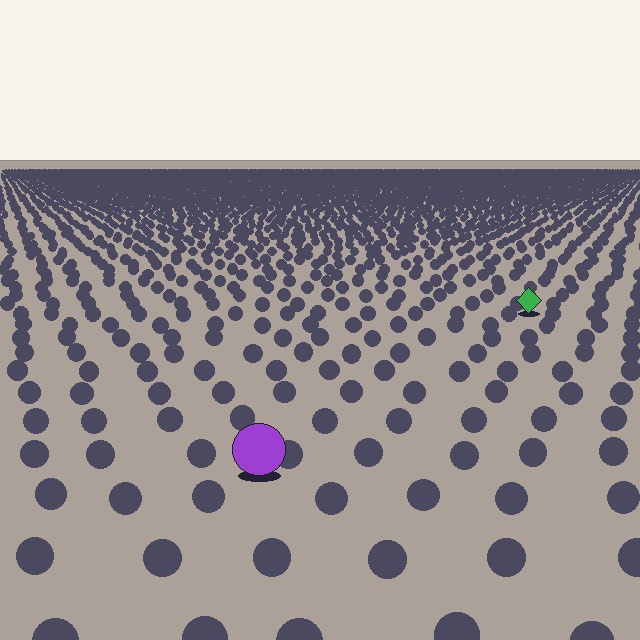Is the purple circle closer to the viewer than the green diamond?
Yes. The purple circle is closer — you can tell from the texture gradient: the ground texture is coarser near it.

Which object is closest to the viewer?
The purple circle is closest. The texture marks near it are larger and more spread out.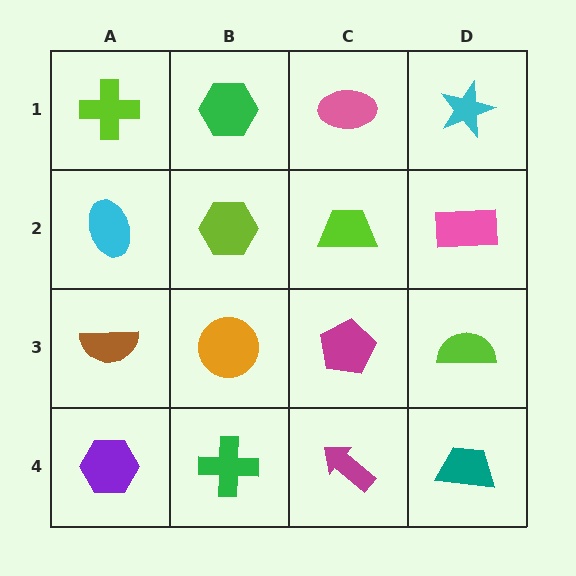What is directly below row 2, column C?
A magenta pentagon.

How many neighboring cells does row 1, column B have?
3.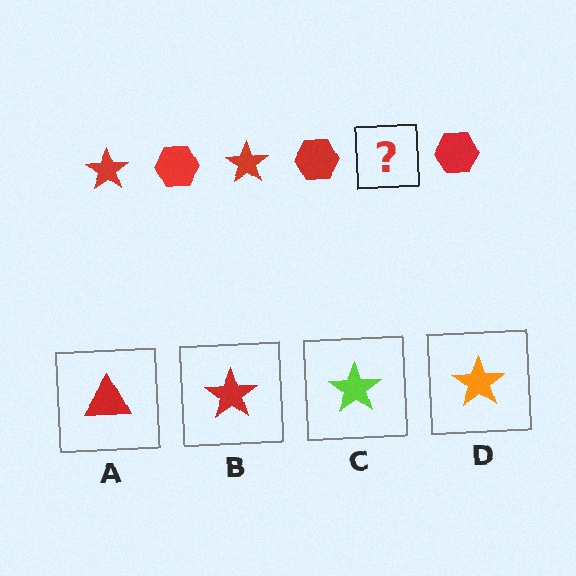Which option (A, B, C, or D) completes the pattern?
B.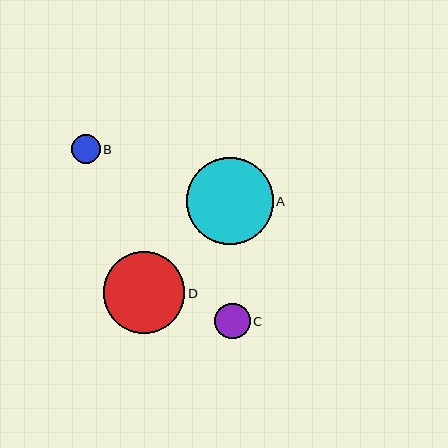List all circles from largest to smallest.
From largest to smallest: A, D, C, B.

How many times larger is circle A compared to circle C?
Circle A is approximately 2.5 times the size of circle C.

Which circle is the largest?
Circle A is the largest with a size of approximately 87 pixels.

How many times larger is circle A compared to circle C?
Circle A is approximately 2.5 times the size of circle C.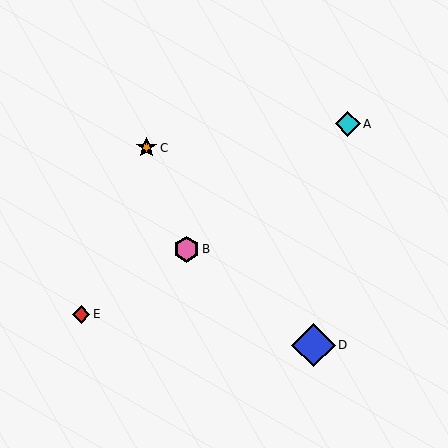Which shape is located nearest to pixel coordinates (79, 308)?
The red diamond (labeled E) at (81, 314) is nearest to that location.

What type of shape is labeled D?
Shape D is a blue diamond.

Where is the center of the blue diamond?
The center of the blue diamond is at (314, 345).